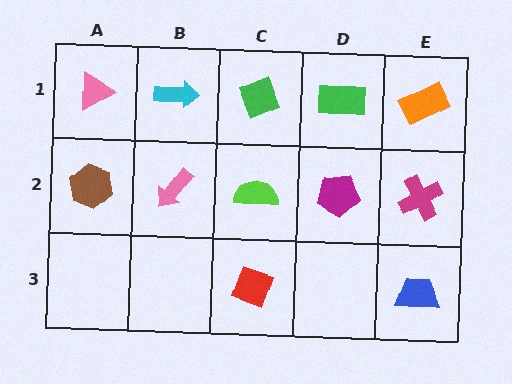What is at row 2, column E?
A magenta cross.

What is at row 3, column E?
A blue trapezoid.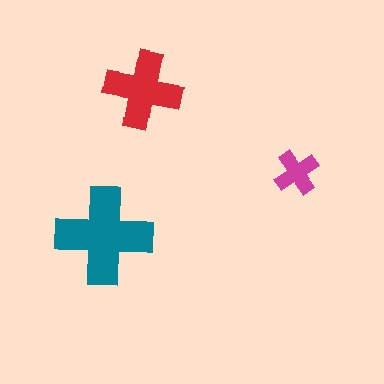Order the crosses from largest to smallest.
the teal one, the red one, the magenta one.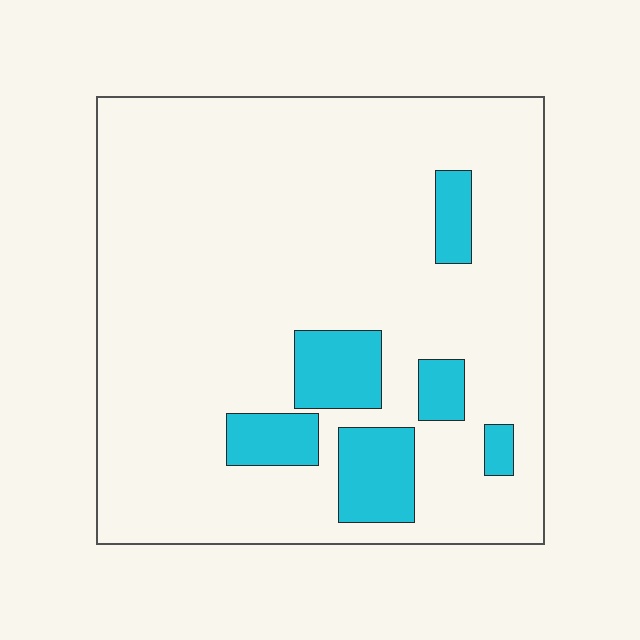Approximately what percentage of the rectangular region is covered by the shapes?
Approximately 15%.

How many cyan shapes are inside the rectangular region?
6.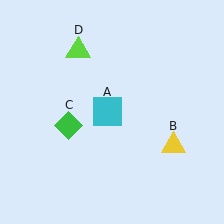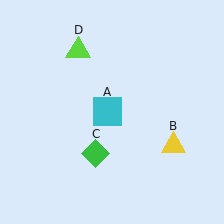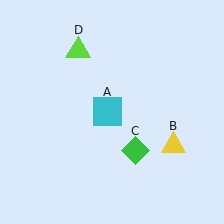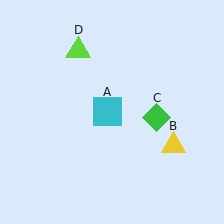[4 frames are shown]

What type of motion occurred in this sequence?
The green diamond (object C) rotated counterclockwise around the center of the scene.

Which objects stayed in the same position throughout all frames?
Cyan square (object A) and yellow triangle (object B) and lime triangle (object D) remained stationary.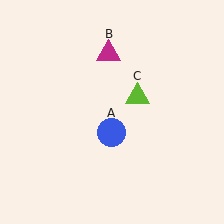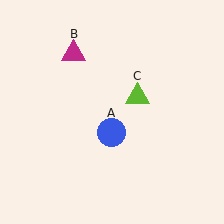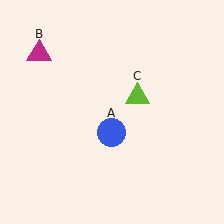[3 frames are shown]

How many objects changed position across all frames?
1 object changed position: magenta triangle (object B).